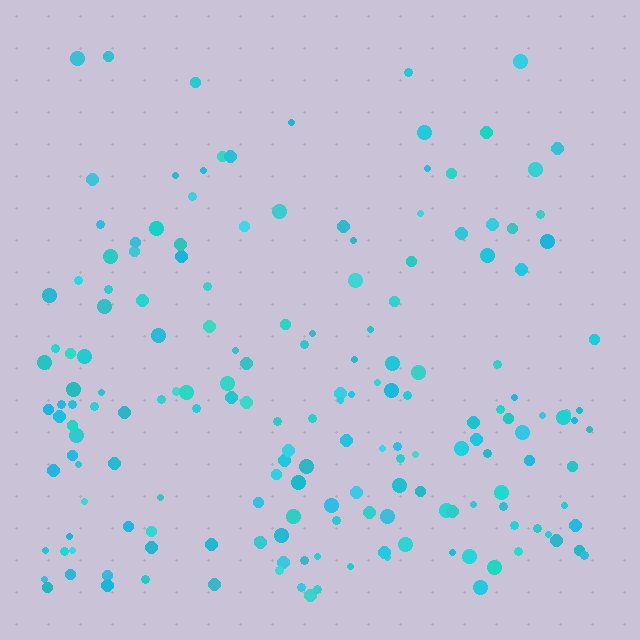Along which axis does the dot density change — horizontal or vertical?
Vertical.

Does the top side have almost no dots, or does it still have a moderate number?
Still a moderate number, just noticeably fewer than the bottom.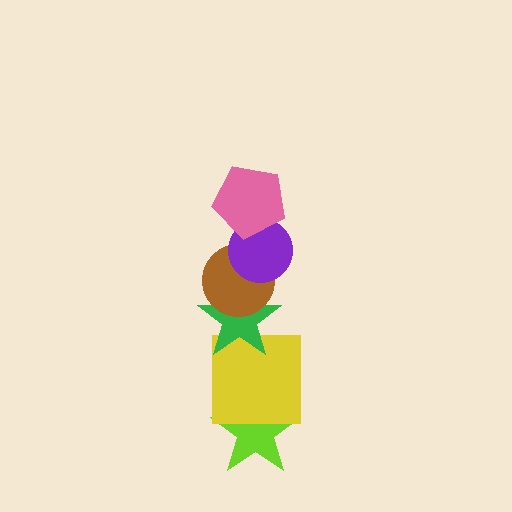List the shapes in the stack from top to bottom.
From top to bottom: the pink pentagon, the purple circle, the brown circle, the green star, the yellow square, the lime star.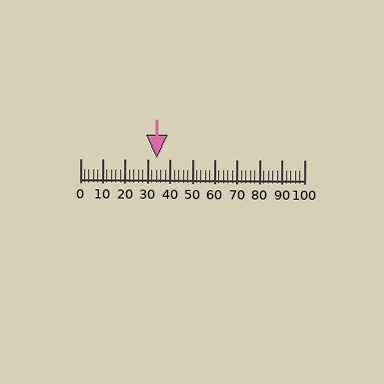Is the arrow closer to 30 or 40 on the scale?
The arrow is closer to 30.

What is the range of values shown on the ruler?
The ruler shows values from 0 to 100.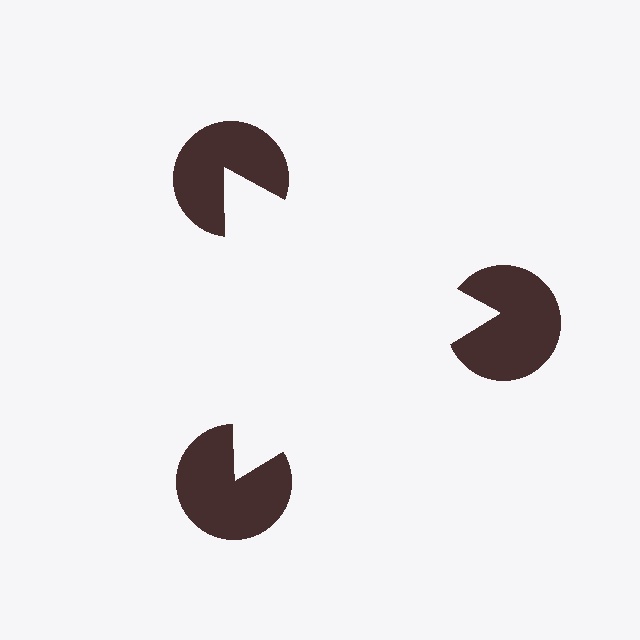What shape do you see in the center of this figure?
An illusory triangle — its edges are inferred from the aligned wedge cuts in the pac-man discs, not physically drawn.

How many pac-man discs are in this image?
There are 3 — one at each vertex of the illusory triangle.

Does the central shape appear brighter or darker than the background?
It typically appears slightly brighter than the background, even though no actual brightness change is drawn.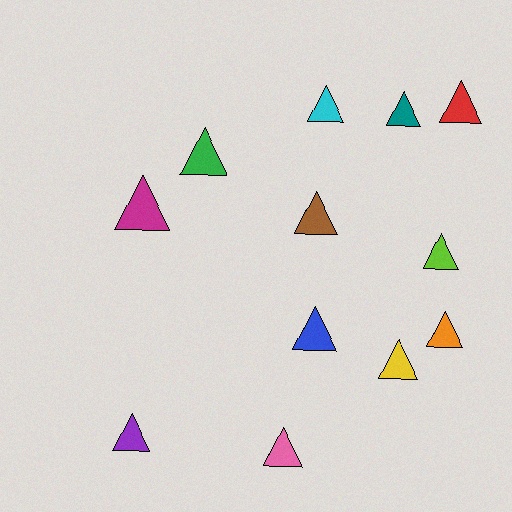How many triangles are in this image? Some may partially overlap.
There are 12 triangles.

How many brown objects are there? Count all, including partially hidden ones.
There is 1 brown object.